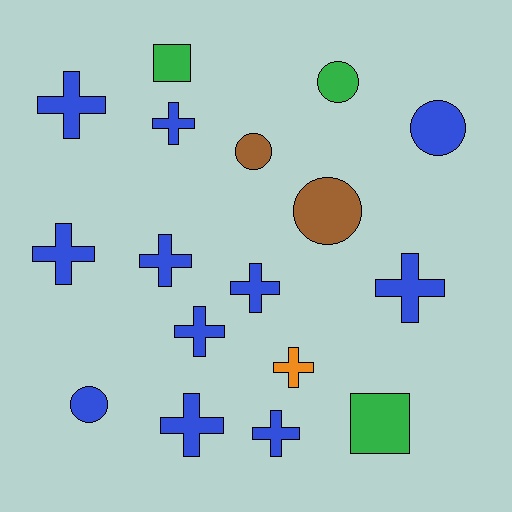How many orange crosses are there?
There is 1 orange cross.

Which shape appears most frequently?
Cross, with 10 objects.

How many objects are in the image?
There are 17 objects.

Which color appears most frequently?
Blue, with 11 objects.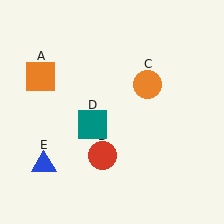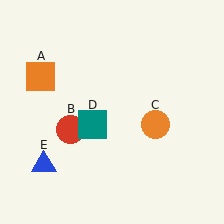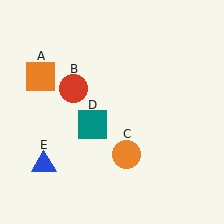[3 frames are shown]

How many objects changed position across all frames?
2 objects changed position: red circle (object B), orange circle (object C).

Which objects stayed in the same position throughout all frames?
Orange square (object A) and teal square (object D) and blue triangle (object E) remained stationary.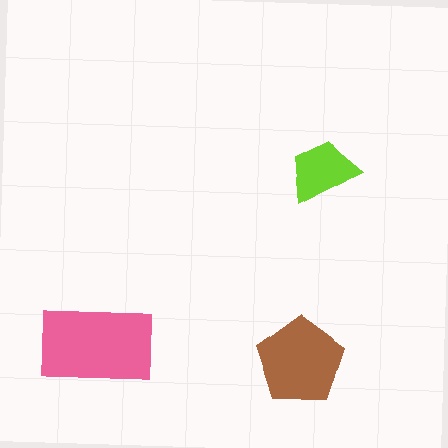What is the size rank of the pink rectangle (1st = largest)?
1st.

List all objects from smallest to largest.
The lime trapezoid, the brown pentagon, the pink rectangle.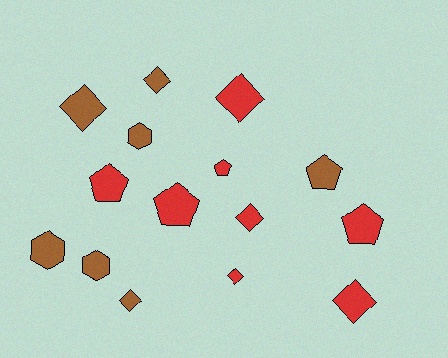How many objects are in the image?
There are 15 objects.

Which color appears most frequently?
Red, with 8 objects.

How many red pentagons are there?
There are 4 red pentagons.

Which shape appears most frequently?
Diamond, with 7 objects.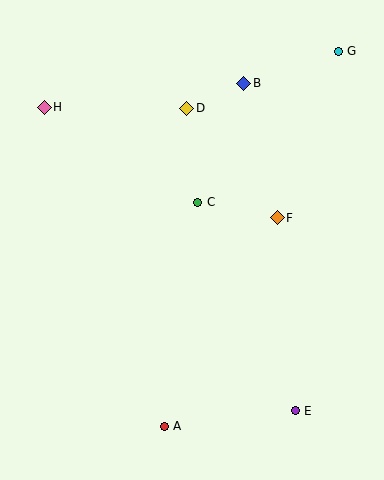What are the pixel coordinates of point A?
Point A is at (164, 426).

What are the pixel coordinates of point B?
Point B is at (244, 83).